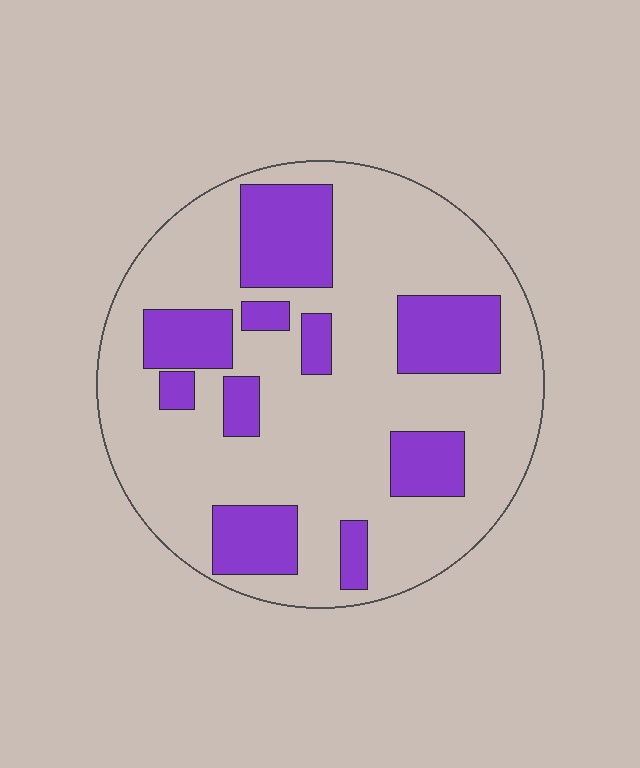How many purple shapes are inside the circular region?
10.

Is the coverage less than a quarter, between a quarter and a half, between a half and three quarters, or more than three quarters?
Between a quarter and a half.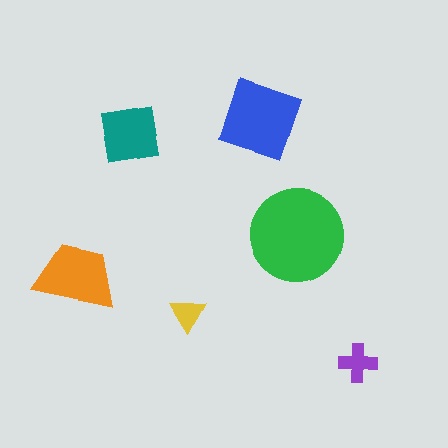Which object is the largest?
The green circle.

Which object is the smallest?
The yellow triangle.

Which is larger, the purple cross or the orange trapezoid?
The orange trapezoid.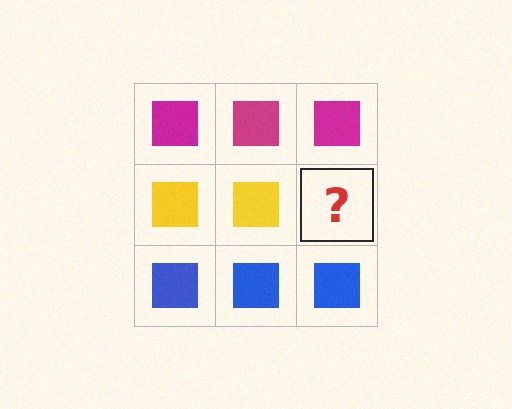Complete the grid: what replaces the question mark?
The question mark should be replaced with a yellow square.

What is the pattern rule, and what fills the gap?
The rule is that each row has a consistent color. The gap should be filled with a yellow square.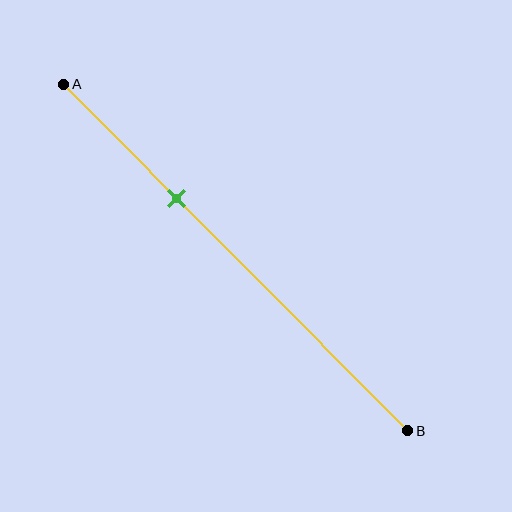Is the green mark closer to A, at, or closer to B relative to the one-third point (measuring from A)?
The green mark is approximately at the one-third point of segment AB.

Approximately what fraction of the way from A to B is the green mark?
The green mark is approximately 35% of the way from A to B.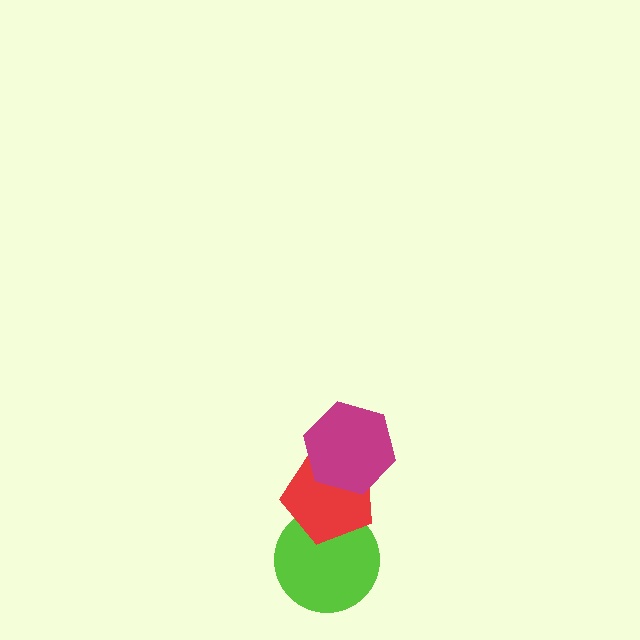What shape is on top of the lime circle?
The red pentagon is on top of the lime circle.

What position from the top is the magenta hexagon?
The magenta hexagon is 1st from the top.